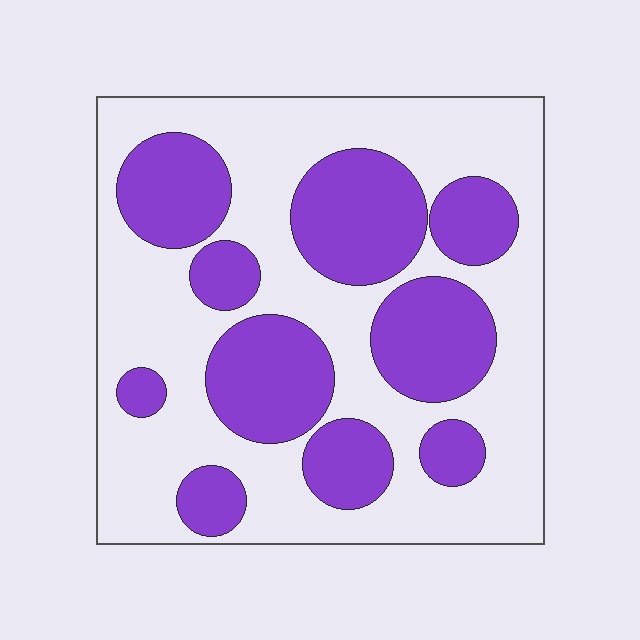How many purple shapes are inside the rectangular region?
10.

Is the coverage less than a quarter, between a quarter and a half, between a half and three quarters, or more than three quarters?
Between a quarter and a half.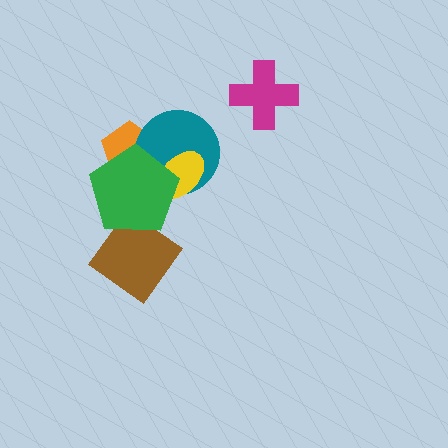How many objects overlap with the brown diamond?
1 object overlaps with the brown diamond.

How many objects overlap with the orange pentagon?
2 objects overlap with the orange pentagon.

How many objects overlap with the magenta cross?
0 objects overlap with the magenta cross.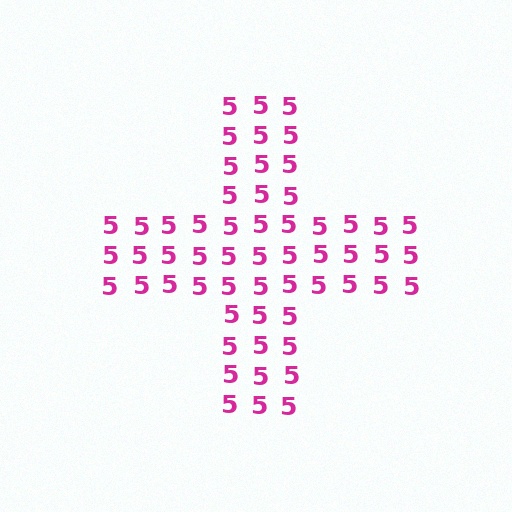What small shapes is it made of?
It is made of small digit 5's.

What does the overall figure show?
The overall figure shows a cross.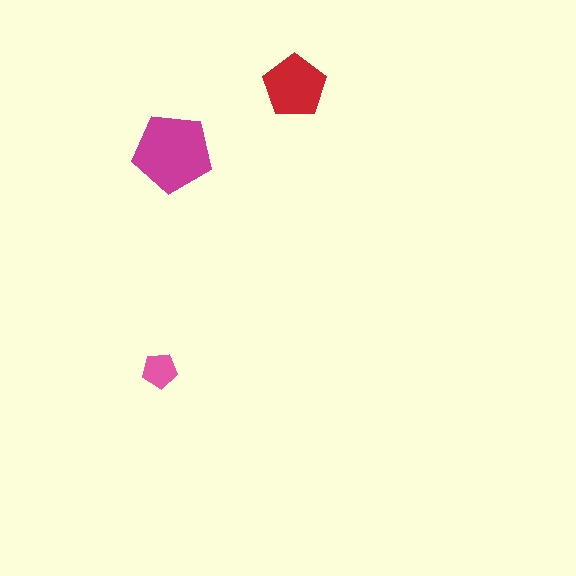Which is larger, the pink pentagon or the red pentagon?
The red one.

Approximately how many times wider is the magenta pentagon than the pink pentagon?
About 2 times wider.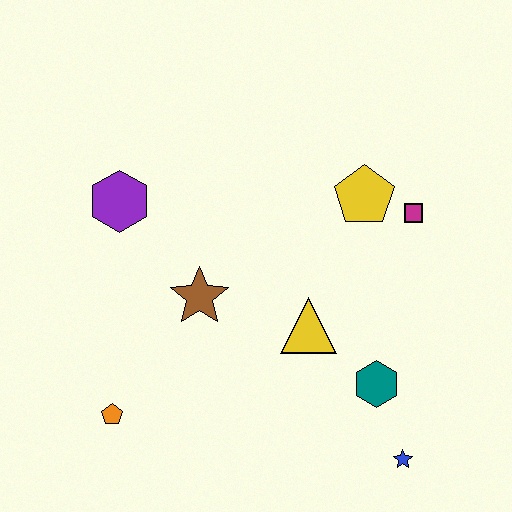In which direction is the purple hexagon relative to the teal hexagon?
The purple hexagon is to the left of the teal hexagon.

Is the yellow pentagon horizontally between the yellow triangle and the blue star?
Yes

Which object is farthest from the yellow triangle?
The purple hexagon is farthest from the yellow triangle.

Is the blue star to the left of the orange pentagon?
No